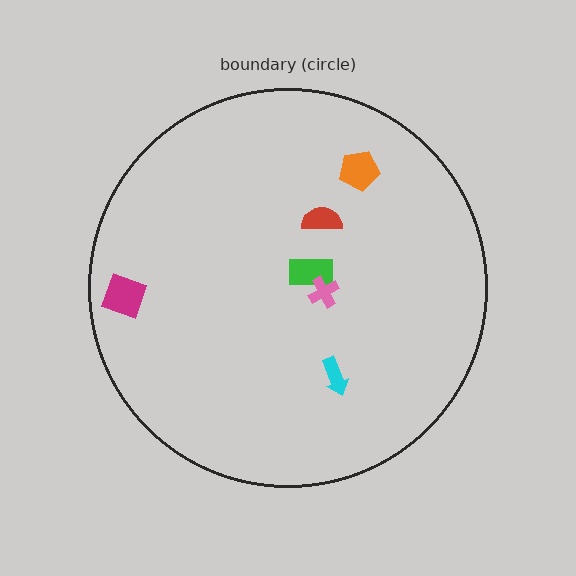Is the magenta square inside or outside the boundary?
Inside.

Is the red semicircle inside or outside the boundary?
Inside.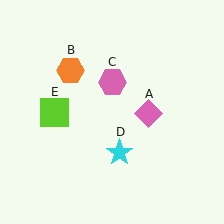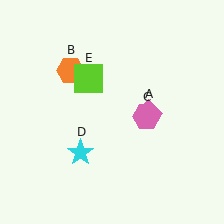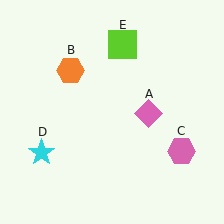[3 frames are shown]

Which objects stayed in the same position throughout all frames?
Pink diamond (object A) and orange hexagon (object B) remained stationary.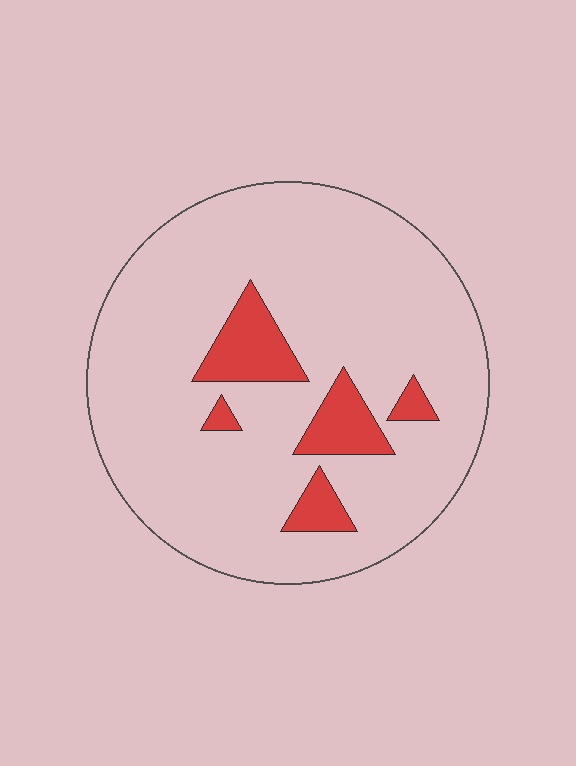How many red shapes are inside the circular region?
5.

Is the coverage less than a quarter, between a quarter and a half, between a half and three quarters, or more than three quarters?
Less than a quarter.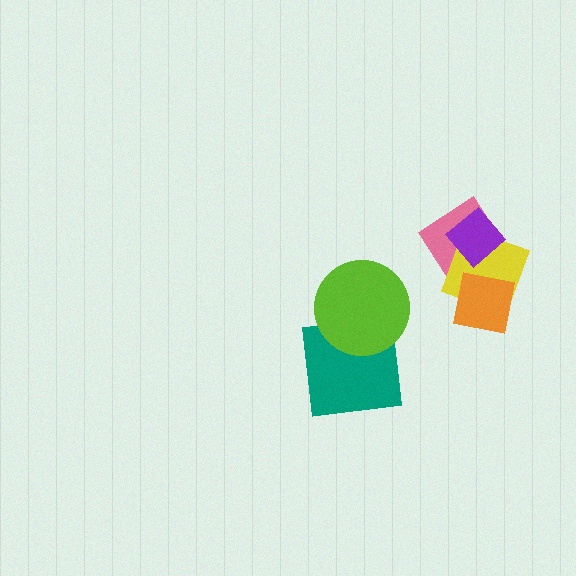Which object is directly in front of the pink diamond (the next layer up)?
The yellow diamond is directly in front of the pink diamond.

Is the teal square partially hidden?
Yes, it is partially covered by another shape.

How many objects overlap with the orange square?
2 objects overlap with the orange square.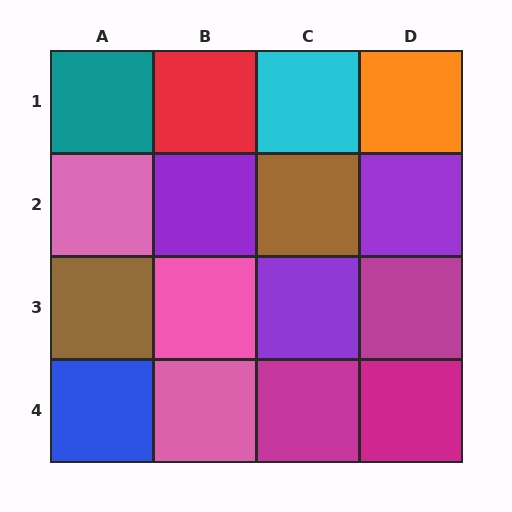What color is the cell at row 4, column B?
Pink.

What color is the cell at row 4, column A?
Blue.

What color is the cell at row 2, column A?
Pink.